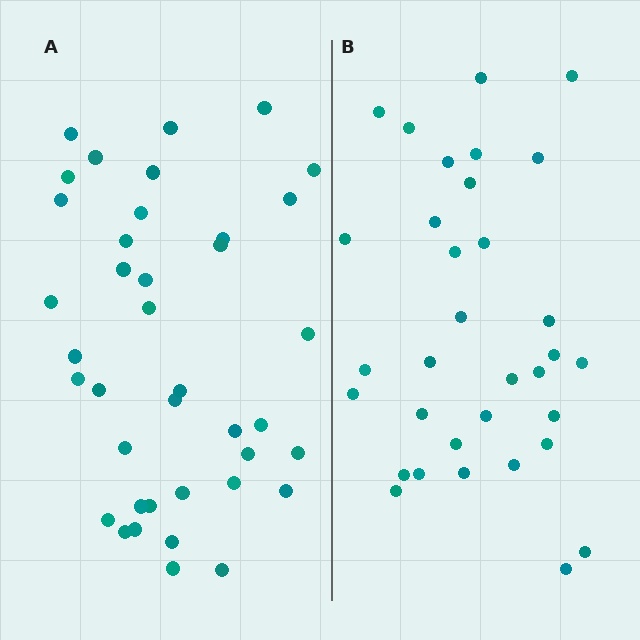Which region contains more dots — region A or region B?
Region A (the left region) has more dots.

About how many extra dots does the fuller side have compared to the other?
Region A has about 6 more dots than region B.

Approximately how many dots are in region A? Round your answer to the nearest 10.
About 40 dots. (The exact count is 39, which rounds to 40.)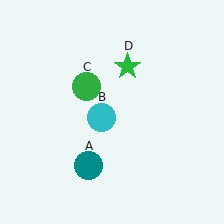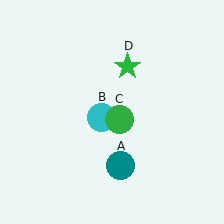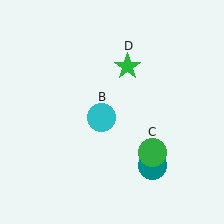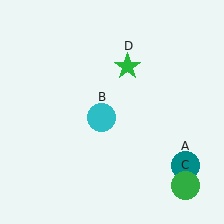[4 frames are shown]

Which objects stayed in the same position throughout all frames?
Cyan circle (object B) and green star (object D) remained stationary.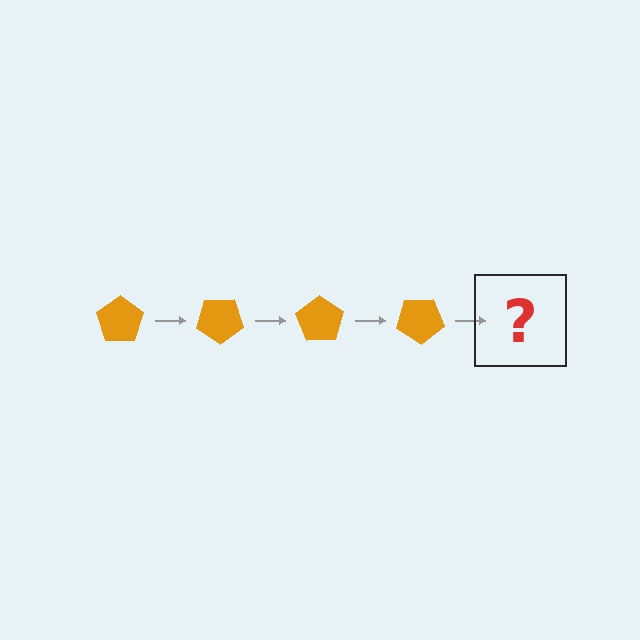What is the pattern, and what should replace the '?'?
The pattern is that the pentagon rotates 35 degrees each step. The '?' should be an orange pentagon rotated 140 degrees.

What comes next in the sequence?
The next element should be an orange pentagon rotated 140 degrees.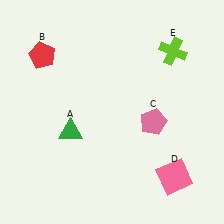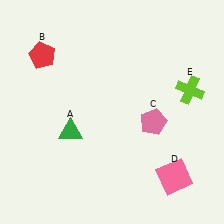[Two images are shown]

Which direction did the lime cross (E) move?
The lime cross (E) moved down.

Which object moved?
The lime cross (E) moved down.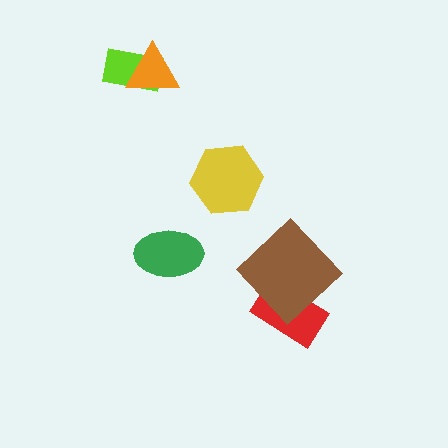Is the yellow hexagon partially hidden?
No, no other shape covers it.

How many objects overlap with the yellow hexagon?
0 objects overlap with the yellow hexagon.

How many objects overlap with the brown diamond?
1 object overlaps with the brown diamond.